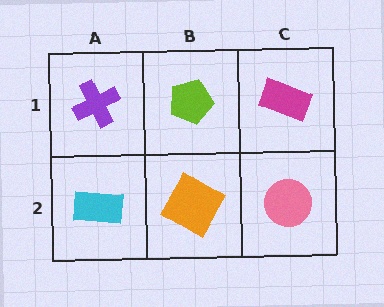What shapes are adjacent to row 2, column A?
A purple cross (row 1, column A), an orange diamond (row 2, column B).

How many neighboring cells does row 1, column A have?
2.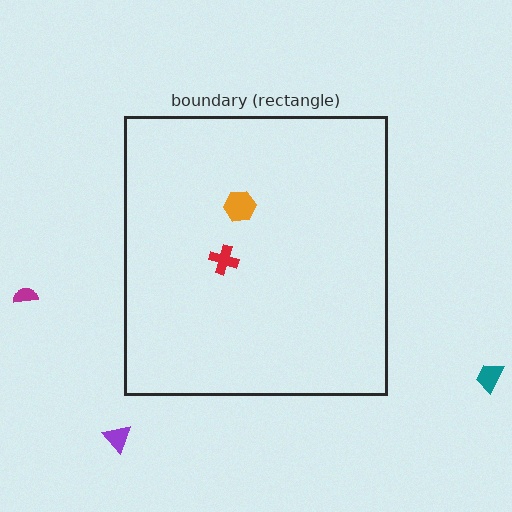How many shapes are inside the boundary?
2 inside, 3 outside.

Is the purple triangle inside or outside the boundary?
Outside.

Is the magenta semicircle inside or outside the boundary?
Outside.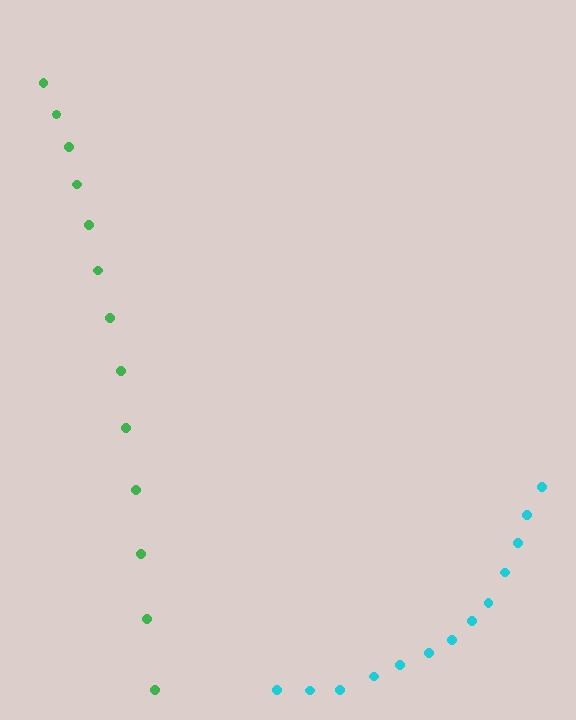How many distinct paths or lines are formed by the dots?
There are 2 distinct paths.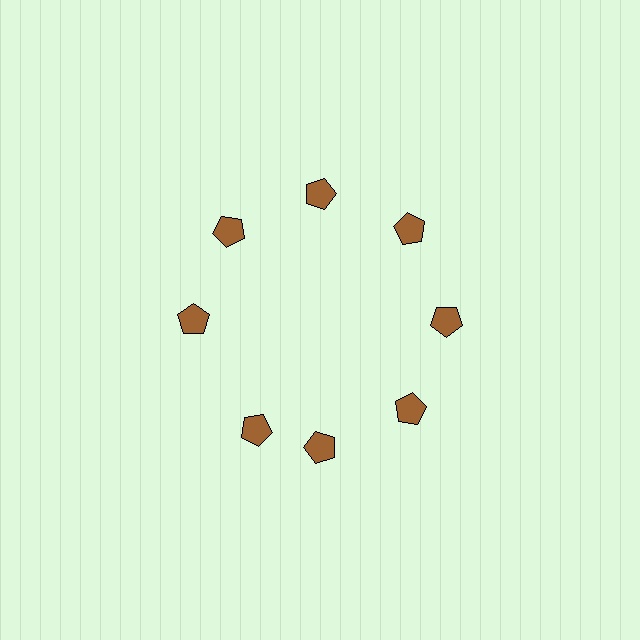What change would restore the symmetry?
The symmetry would be restored by rotating it back into even spacing with its neighbors so that all 8 pentagons sit at equal angles and equal distance from the center.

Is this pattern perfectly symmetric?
No. The 8 brown pentagons are arranged in a ring, but one element near the 8 o'clock position is rotated out of alignment along the ring, breaking the 8-fold rotational symmetry.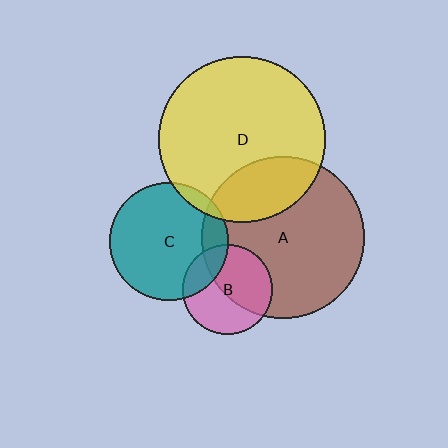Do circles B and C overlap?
Yes.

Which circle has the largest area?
Circle D (yellow).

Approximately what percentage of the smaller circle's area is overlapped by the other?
Approximately 20%.